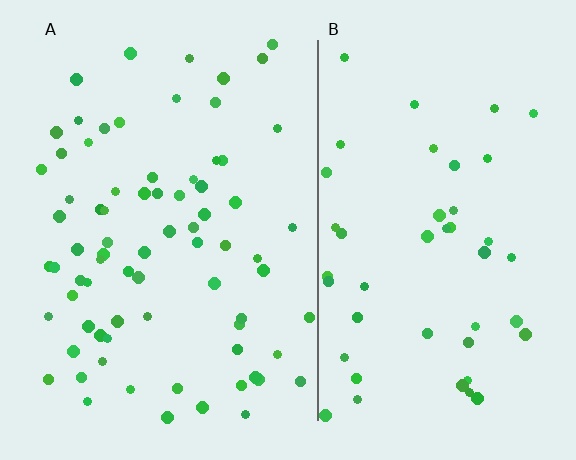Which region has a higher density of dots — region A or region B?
A (the left).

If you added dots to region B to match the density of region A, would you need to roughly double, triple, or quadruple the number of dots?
Approximately double.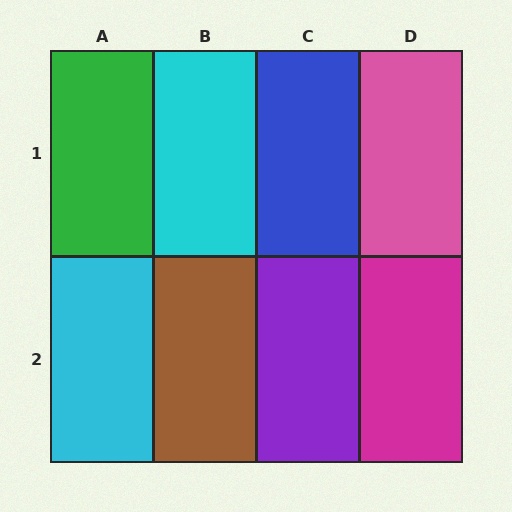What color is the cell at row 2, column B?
Brown.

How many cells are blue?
1 cell is blue.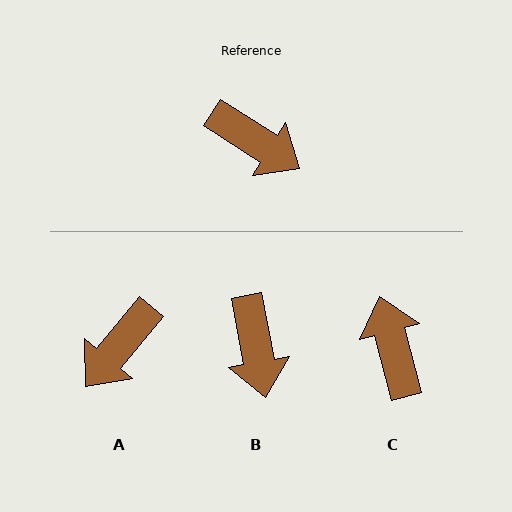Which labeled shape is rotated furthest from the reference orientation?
C, about 138 degrees away.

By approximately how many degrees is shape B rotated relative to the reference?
Approximately 47 degrees clockwise.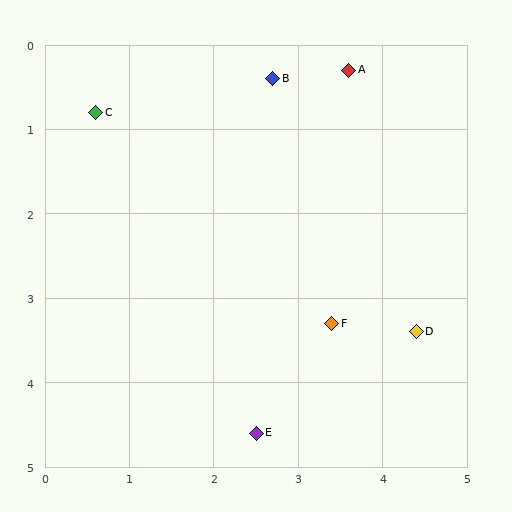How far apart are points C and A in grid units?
Points C and A are about 3.0 grid units apart.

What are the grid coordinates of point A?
Point A is at approximately (3.6, 0.3).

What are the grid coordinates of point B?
Point B is at approximately (2.7, 0.4).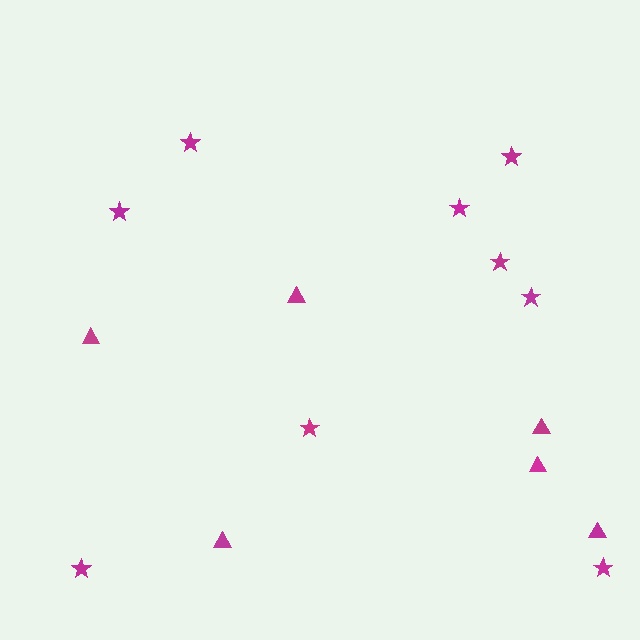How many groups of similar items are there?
There are 2 groups: one group of stars (9) and one group of triangles (6).